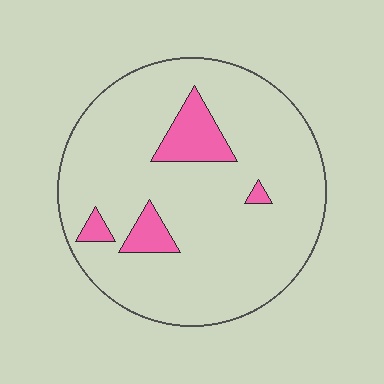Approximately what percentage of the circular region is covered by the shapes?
Approximately 10%.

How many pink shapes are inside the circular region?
4.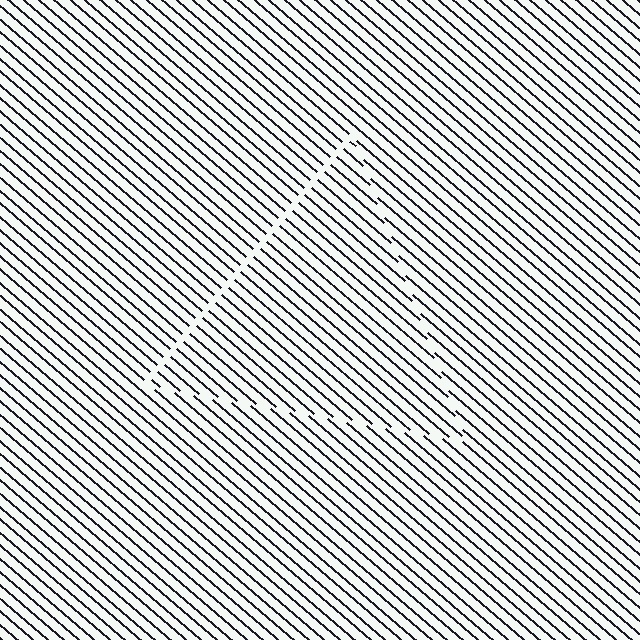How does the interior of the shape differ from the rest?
The interior of the shape contains the same grating, shifted by half a period — the contour is defined by the phase discontinuity where line-ends from the inner and outer gratings abut.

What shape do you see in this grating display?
An illusory triangle. The interior of the shape contains the same grating, shifted by half a period — the contour is defined by the phase discontinuity where line-ends from the inner and outer gratings abut.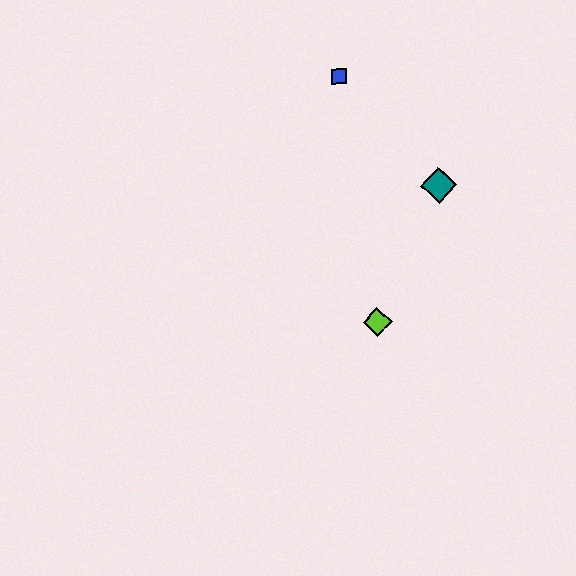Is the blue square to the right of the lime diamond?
No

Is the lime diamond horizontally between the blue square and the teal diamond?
Yes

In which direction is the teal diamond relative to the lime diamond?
The teal diamond is above the lime diamond.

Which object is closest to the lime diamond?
The teal diamond is closest to the lime diamond.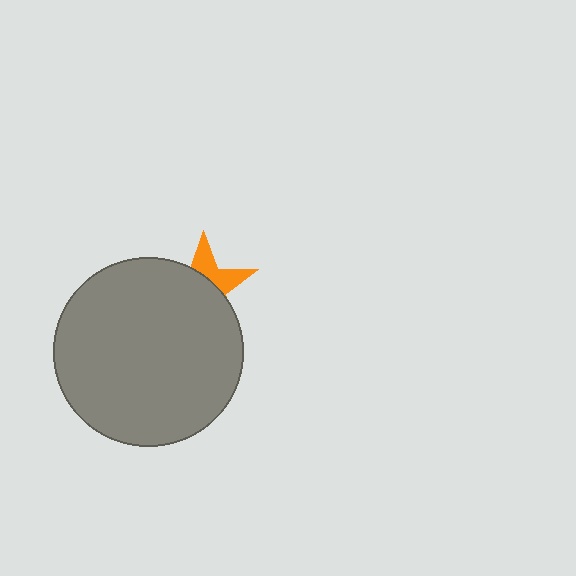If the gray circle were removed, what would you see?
You would see the complete orange star.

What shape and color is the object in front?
The object in front is a gray circle.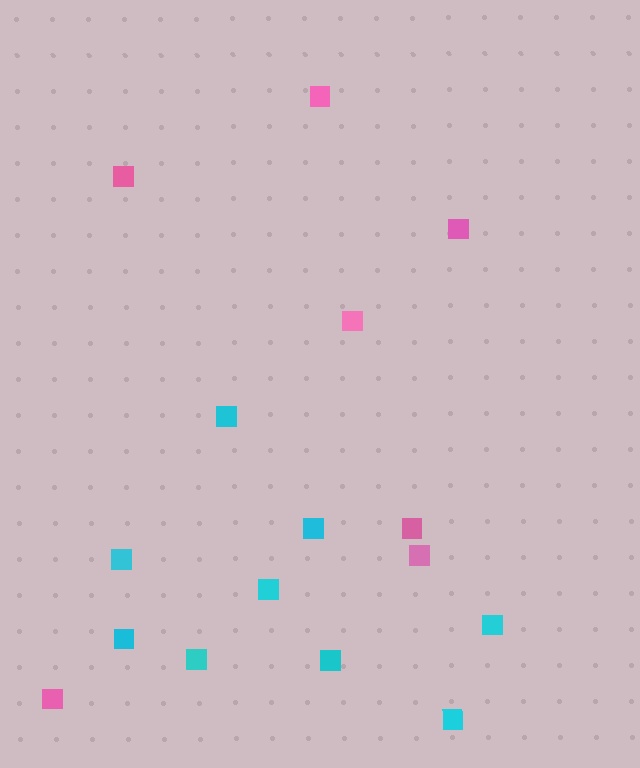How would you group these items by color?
There are 2 groups: one group of pink squares (7) and one group of cyan squares (9).